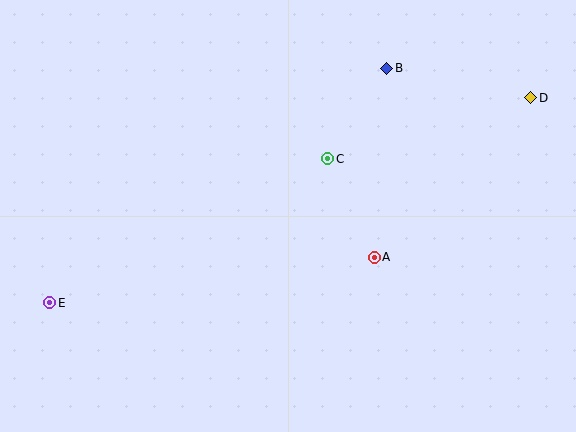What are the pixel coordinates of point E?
Point E is at (50, 303).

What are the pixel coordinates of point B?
Point B is at (387, 68).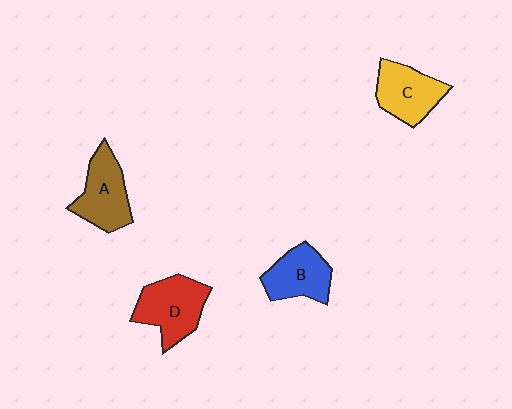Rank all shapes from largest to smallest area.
From largest to smallest: D (red), A (brown), C (yellow), B (blue).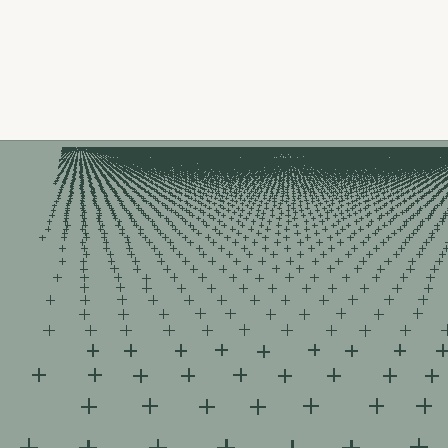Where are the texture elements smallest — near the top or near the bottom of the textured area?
Near the top.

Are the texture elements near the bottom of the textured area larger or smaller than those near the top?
Larger. Near the bottom, elements are closer to the viewer and appear at a bigger on-screen size.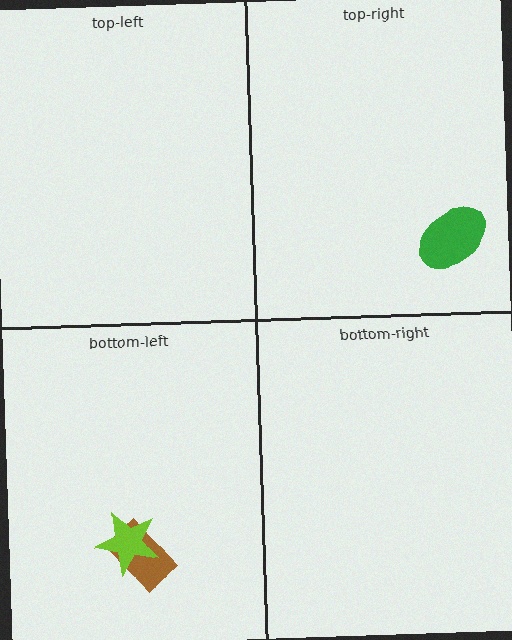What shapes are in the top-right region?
The green ellipse.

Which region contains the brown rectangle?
The bottom-left region.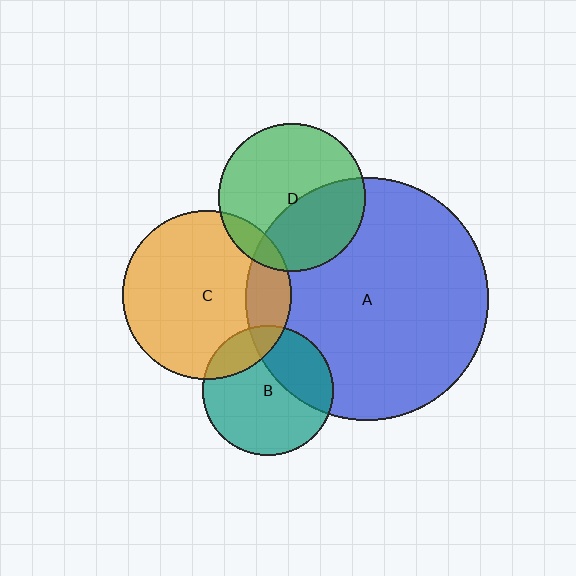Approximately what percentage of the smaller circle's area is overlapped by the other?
Approximately 20%.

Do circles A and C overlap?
Yes.